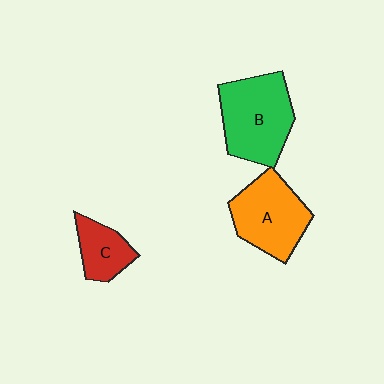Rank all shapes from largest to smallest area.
From largest to smallest: B (green), A (orange), C (red).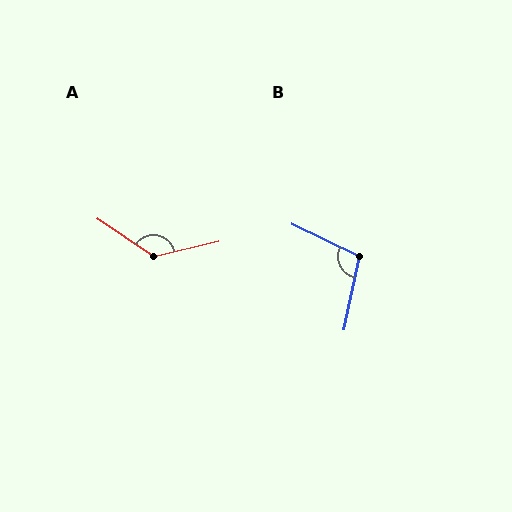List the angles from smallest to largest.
B (104°), A (132°).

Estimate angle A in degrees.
Approximately 132 degrees.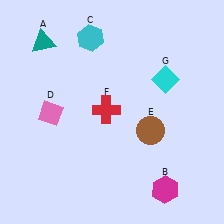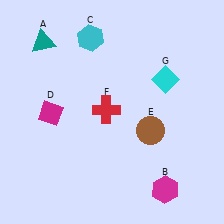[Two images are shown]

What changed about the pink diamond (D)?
In Image 1, D is pink. In Image 2, it changed to magenta.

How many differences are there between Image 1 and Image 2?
There is 1 difference between the two images.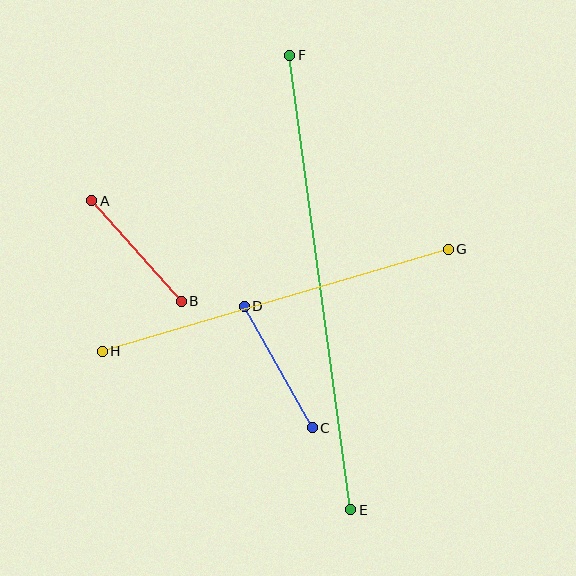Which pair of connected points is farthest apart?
Points E and F are farthest apart.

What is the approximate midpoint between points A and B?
The midpoint is at approximately (137, 251) pixels.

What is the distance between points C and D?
The distance is approximately 139 pixels.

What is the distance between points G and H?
The distance is approximately 361 pixels.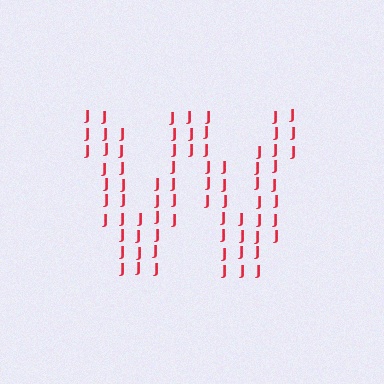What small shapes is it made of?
It is made of small letter J's.